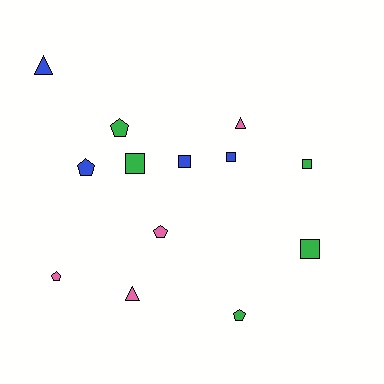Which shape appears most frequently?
Square, with 5 objects.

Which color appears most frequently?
Green, with 5 objects.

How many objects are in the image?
There are 13 objects.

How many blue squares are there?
There are 2 blue squares.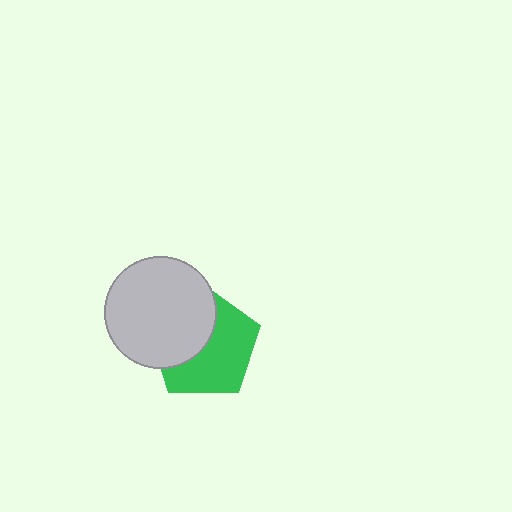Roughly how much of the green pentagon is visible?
About half of it is visible (roughly 57%).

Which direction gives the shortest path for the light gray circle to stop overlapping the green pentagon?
Moving toward the upper-left gives the shortest separation.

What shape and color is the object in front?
The object in front is a light gray circle.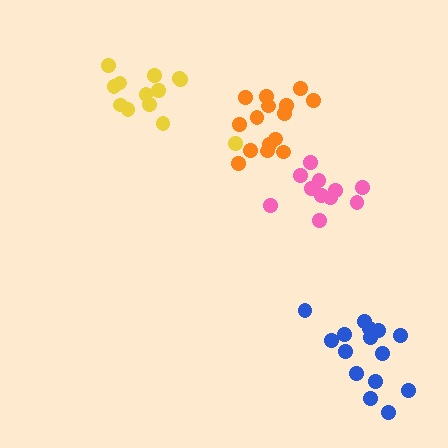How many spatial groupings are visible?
There are 4 spatial groupings.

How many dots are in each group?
Group 1: 11 dots, Group 2: 13 dots, Group 3: 15 dots, Group 4: 15 dots (54 total).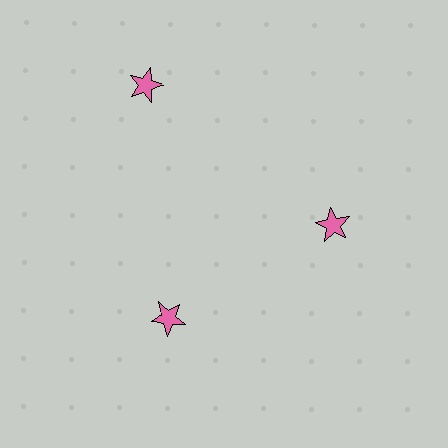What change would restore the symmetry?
The symmetry would be restored by moving it inward, back onto the ring so that all 3 stars sit at equal angles and equal distance from the center.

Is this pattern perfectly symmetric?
No. The 3 pink stars are arranged in a ring, but one element near the 11 o'clock position is pushed outward from the center, breaking the 3-fold rotational symmetry.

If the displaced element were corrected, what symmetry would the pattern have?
It would have 3-fold rotational symmetry — the pattern would map onto itself every 120 degrees.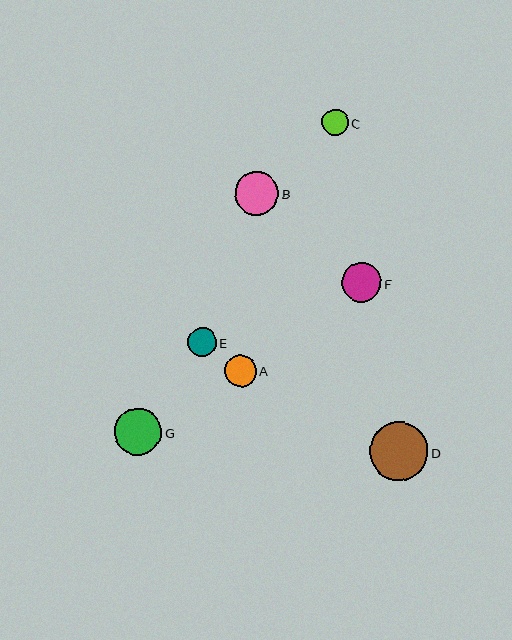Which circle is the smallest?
Circle C is the smallest with a size of approximately 26 pixels.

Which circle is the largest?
Circle D is the largest with a size of approximately 58 pixels.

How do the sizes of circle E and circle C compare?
Circle E and circle C are approximately the same size.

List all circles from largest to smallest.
From largest to smallest: D, G, B, F, A, E, C.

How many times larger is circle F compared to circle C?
Circle F is approximately 1.5 times the size of circle C.